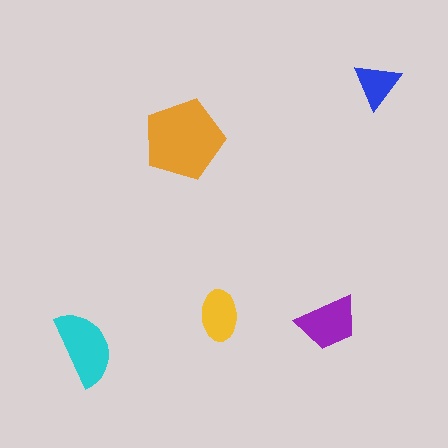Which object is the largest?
The orange pentagon.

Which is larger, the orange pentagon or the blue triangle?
The orange pentagon.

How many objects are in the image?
There are 5 objects in the image.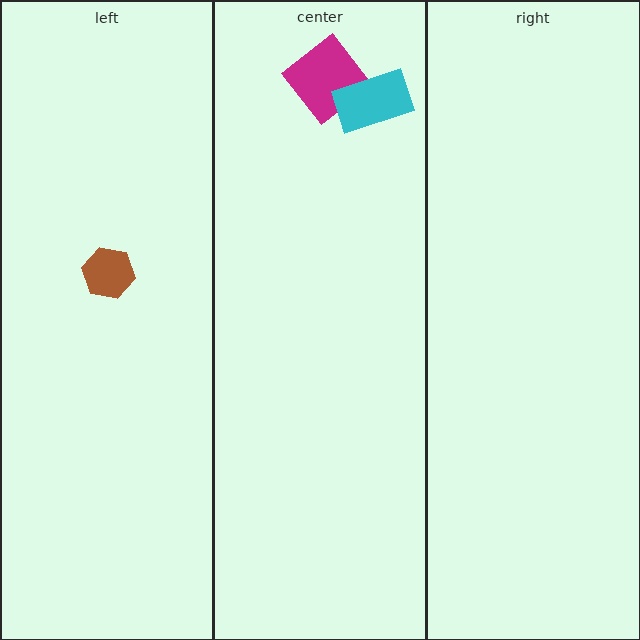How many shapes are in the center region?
2.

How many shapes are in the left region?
1.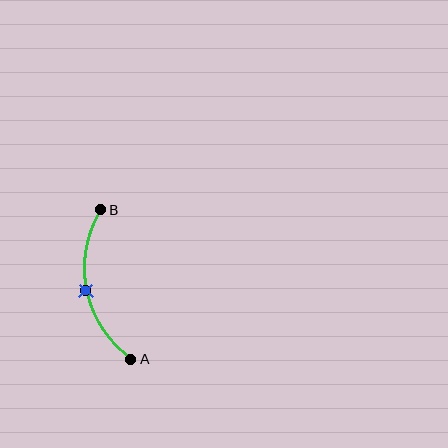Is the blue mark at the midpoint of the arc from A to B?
Yes. The blue mark lies on the arc at equal arc-length from both A and B — it is the arc midpoint.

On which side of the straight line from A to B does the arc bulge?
The arc bulges to the left of the straight line connecting A and B.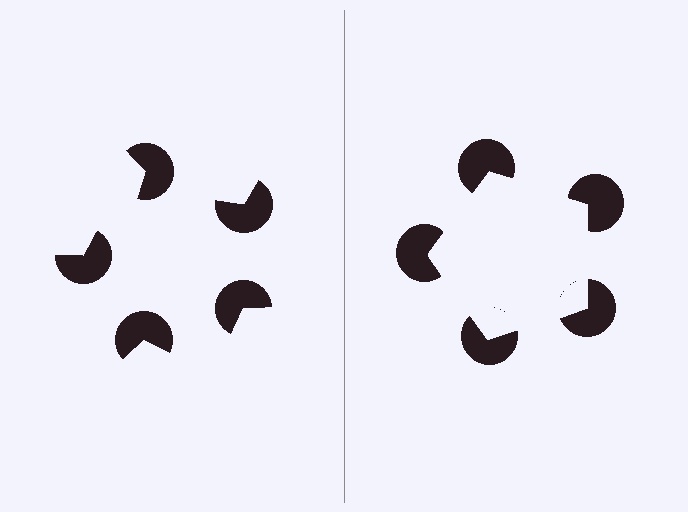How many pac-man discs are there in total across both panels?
10 — 5 on each side.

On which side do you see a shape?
An illusory pentagon appears on the right side. On the left side the wedge cuts are rotated, so no coherent shape forms.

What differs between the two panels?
The pac-man discs are positioned identically on both sides; only the wedge orientations differ. On the right they align to a pentagon; on the left they are misaligned.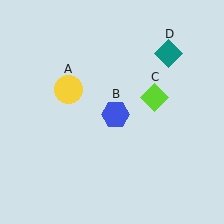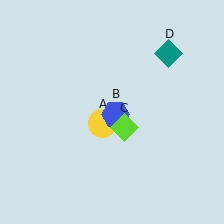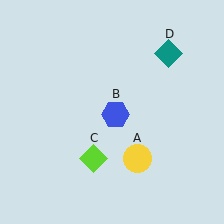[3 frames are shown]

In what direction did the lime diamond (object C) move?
The lime diamond (object C) moved down and to the left.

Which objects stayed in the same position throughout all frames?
Blue hexagon (object B) and teal diamond (object D) remained stationary.